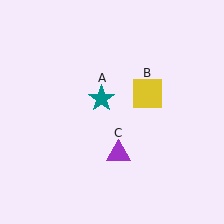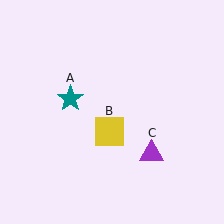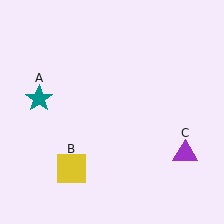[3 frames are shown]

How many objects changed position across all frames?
3 objects changed position: teal star (object A), yellow square (object B), purple triangle (object C).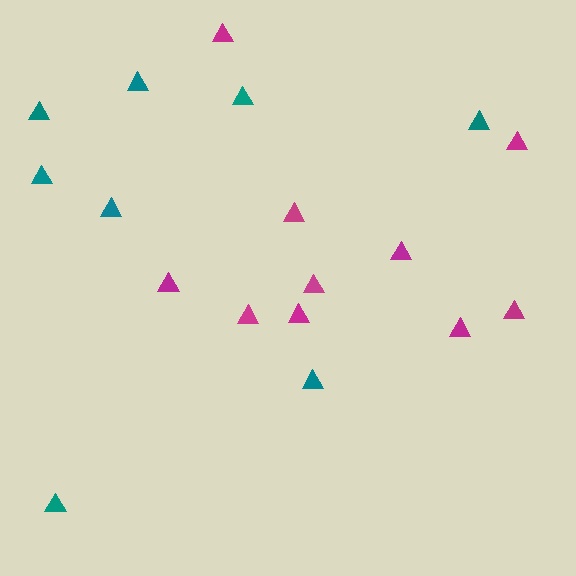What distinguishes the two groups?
There are 2 groups: one group of magenta triangles (10) and one group of teal triangles (8).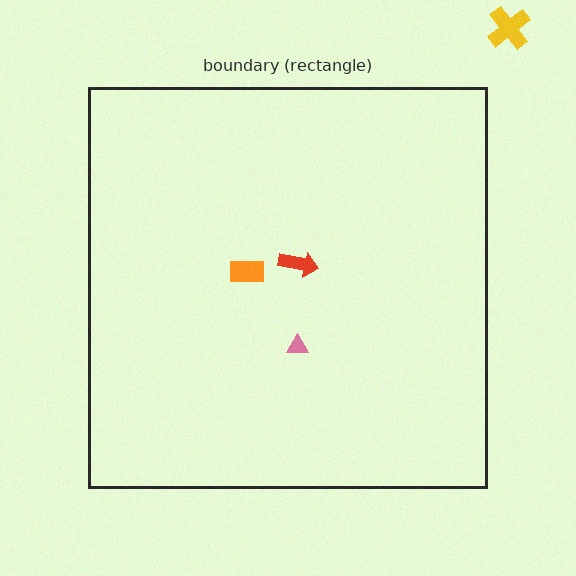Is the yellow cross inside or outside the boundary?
Outside.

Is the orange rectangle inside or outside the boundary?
Inside.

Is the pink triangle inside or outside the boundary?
Inside.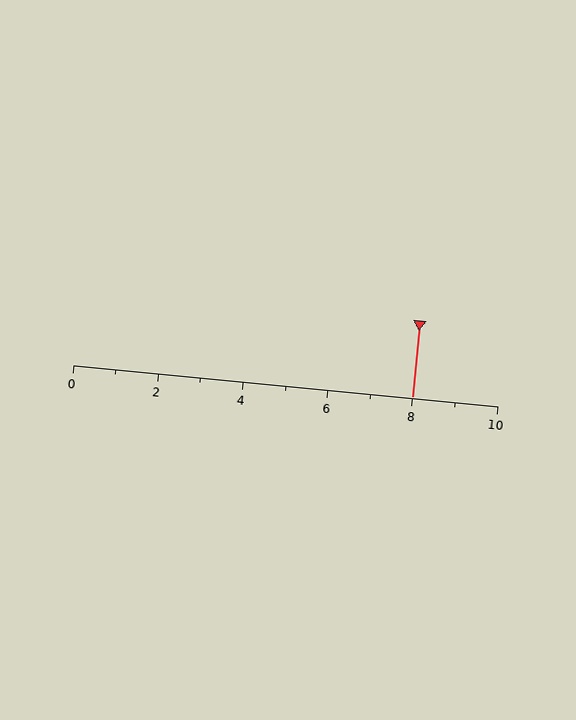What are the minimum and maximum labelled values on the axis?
The axis runs from 0 to 10.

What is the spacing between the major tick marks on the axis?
The major ticks are spaced 2 apart.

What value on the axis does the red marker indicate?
The marker indicates approximately 8.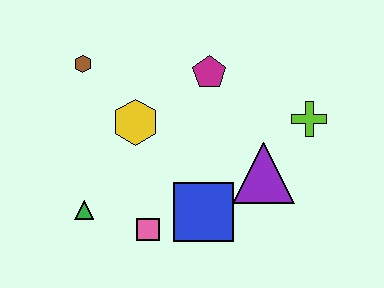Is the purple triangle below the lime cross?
Yes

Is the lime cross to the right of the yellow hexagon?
Yes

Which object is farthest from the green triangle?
The lime cross is farthest from the green triangle.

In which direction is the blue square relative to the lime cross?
The blue square is to the left of the lime cross.